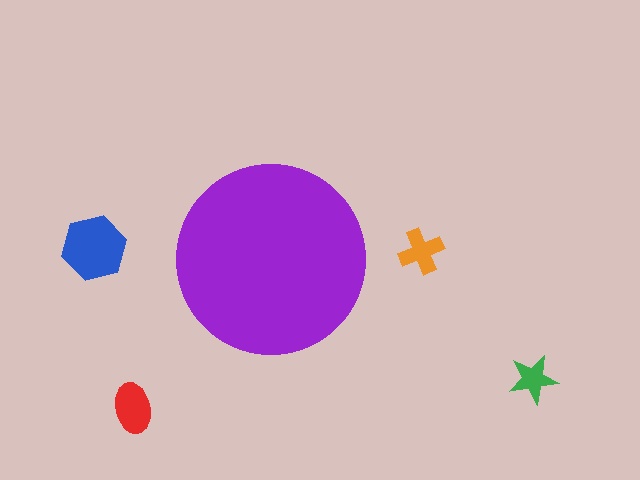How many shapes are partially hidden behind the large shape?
0 shapes are partially hidden.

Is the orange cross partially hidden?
No, the orange cross is fully visible.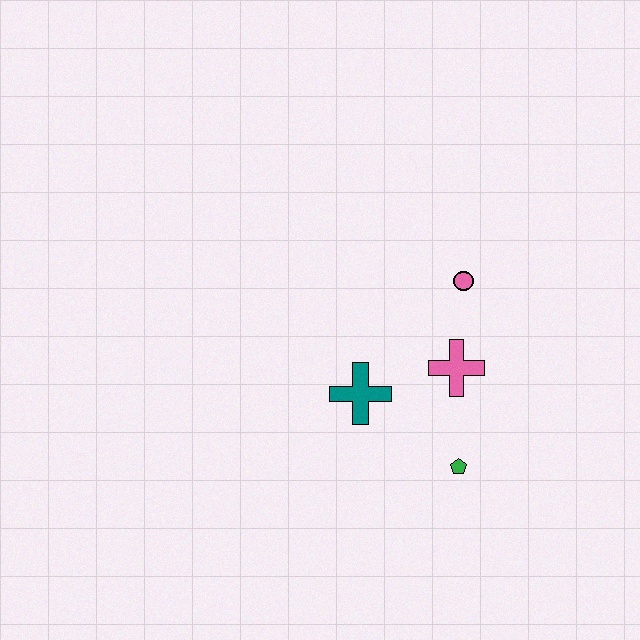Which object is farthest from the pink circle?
The green pentagon is farthest from the pink circle.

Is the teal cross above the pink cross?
No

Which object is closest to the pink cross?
The pink circle is closest to the pink cross.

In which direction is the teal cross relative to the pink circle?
The teal cross is below the pink circle.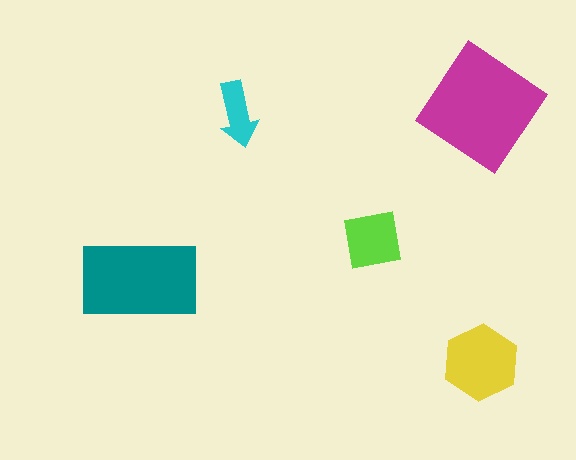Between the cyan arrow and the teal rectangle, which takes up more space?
The teal rectangle.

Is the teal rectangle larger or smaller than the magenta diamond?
Smaller.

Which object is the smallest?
The cyan arrow.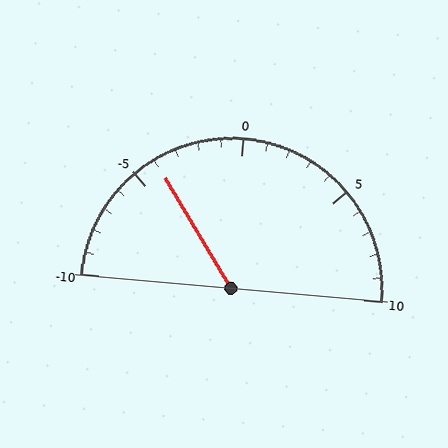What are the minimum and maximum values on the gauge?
The gauge ranges from -10 to 10.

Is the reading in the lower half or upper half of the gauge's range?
The reading is in the lower half of the range (-10 to 10).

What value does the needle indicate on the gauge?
The needle indicates approximately -4.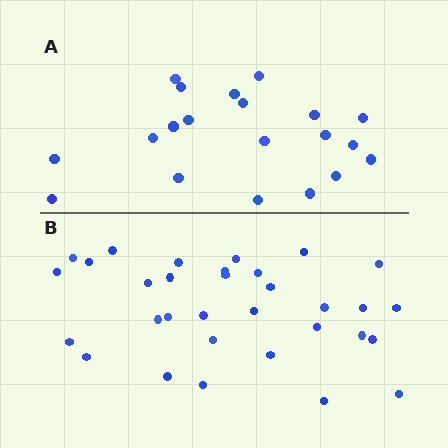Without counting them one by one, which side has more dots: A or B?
Region B (the bottom region) has more dots.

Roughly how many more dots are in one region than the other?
Region B has roughly 12 or so more dots than region A.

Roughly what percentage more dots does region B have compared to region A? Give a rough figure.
About 60% more.